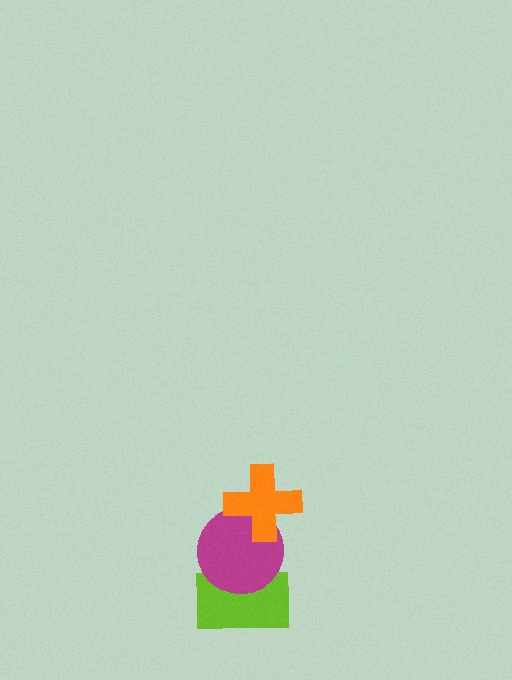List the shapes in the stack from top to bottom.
From top to bottom: the orange cross, the magenta circle, the lime rectangle.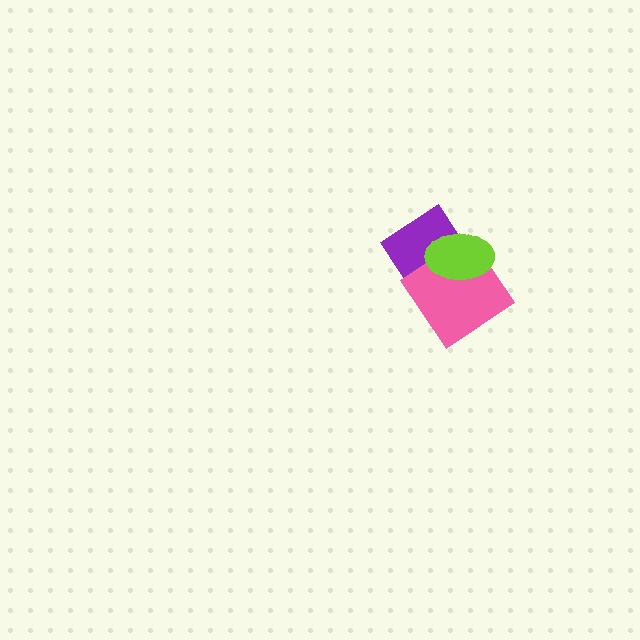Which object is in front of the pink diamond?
The lime ellipse is in front of the pink diamond.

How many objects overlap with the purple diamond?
2 objects overlap with the purple diamond.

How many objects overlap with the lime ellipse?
2 objects overlap with the lime ellipse.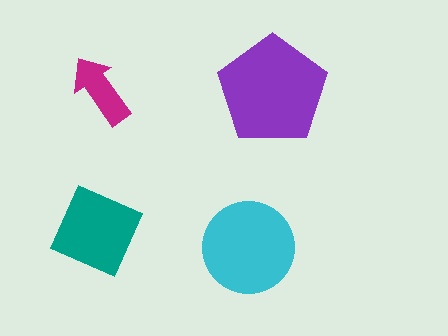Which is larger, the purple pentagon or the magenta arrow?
The purple pentagon.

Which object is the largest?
The purple pentagon.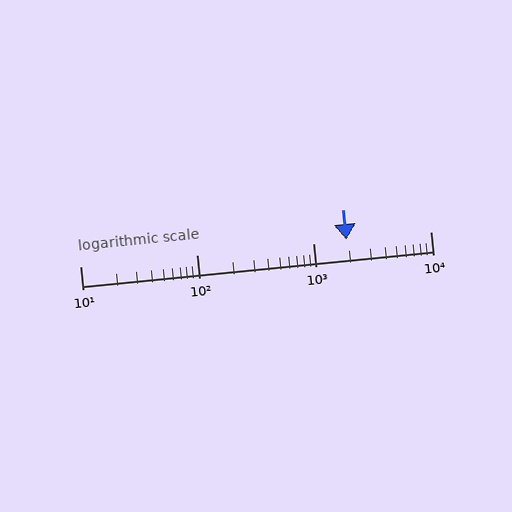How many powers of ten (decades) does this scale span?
The scale spans 3 decades, from 10 to 10000.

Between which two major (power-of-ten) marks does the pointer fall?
The pointer is between 1000 and 10000.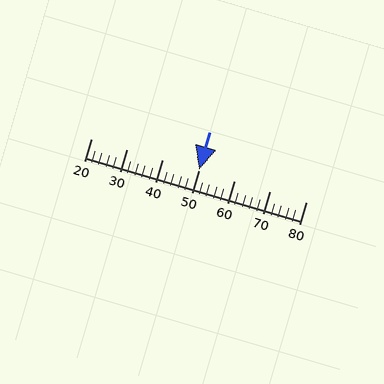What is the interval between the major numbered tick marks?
The major tick marks are spaced 10 units apart.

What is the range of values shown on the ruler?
The ruler shows values from 20 to 80.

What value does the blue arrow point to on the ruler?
The blue arrow points to approximately 50.